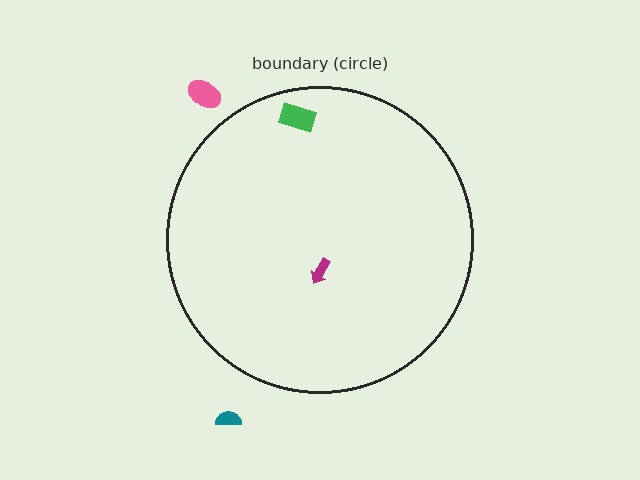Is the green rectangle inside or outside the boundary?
Inside.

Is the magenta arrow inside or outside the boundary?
Inside.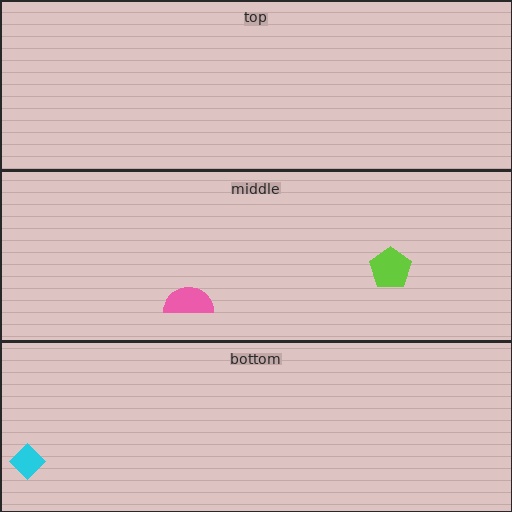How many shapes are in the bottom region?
1.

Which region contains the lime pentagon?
The middle region.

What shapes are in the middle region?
The pink semicircle, the lime pentagon.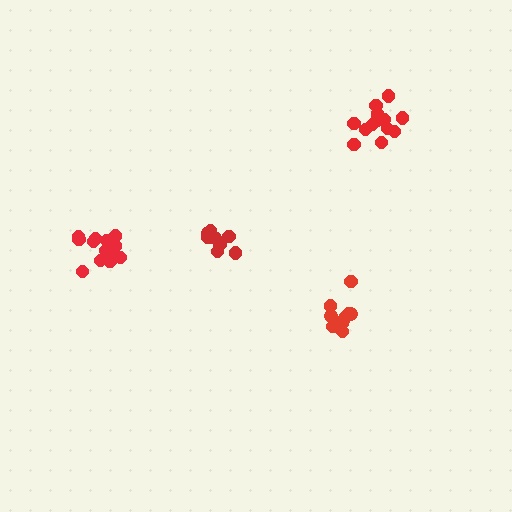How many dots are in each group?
Group 1: 13 dots, Group 2: 13 dots, Group 3: 11 dots, Group 4: 8 dots (45 total).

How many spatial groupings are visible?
There are 4 spatial groupings.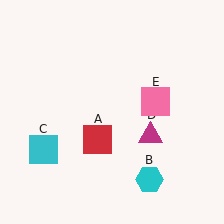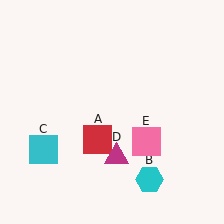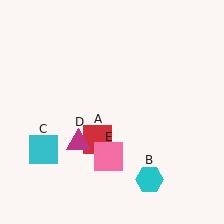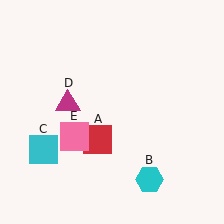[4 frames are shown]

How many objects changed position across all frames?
2 objects changed position: magenta triangle (object D), pink square (object E).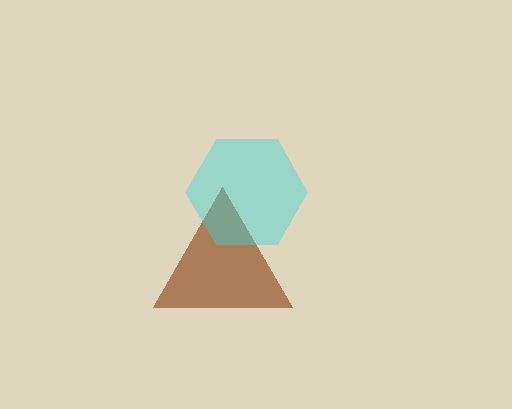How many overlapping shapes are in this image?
There are 2 overlapping shapes in the image.